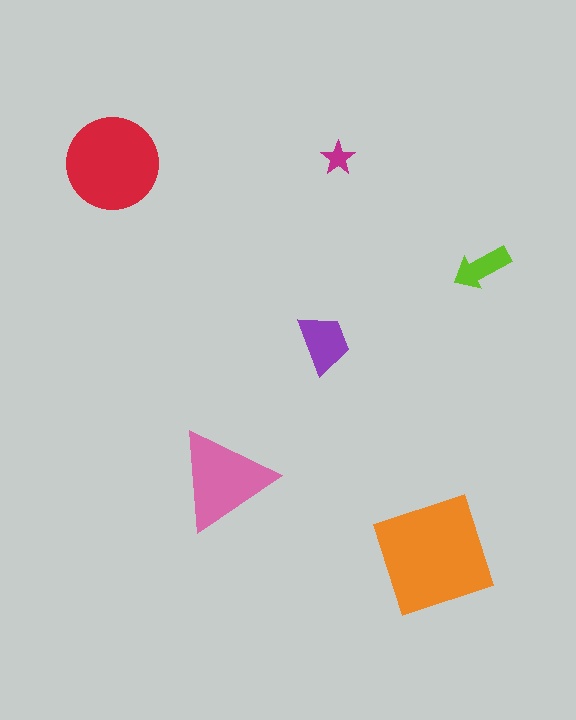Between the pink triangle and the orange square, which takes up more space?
The orange square.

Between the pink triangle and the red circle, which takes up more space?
The red circle.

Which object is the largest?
The orange square.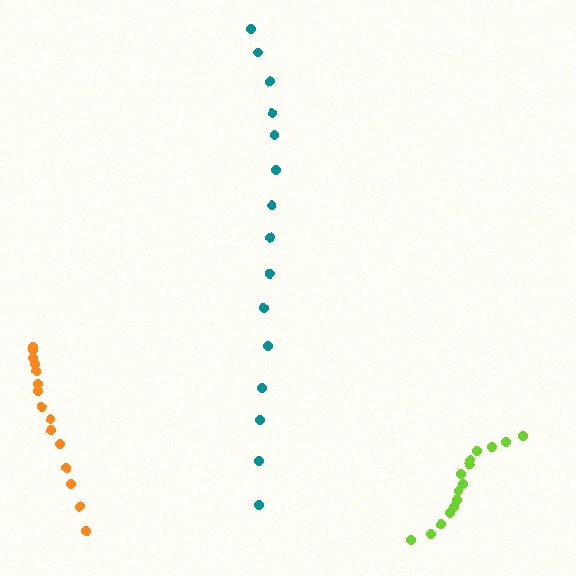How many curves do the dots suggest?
There are 3 distinct paths.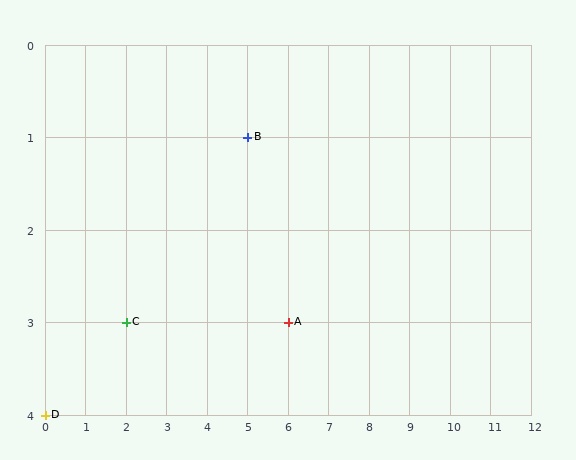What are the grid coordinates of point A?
Point A is at grid coordinates (6, 3).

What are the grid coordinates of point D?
Point D is at grid coordinates (0, 4).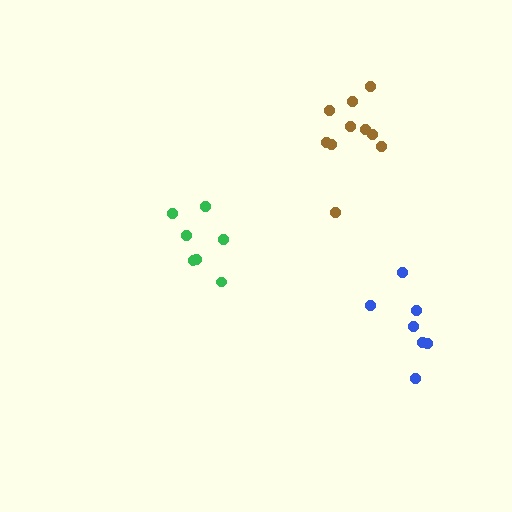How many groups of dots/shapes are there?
There are 3 groups.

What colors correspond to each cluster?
The clusters are colored: brown, blue, green.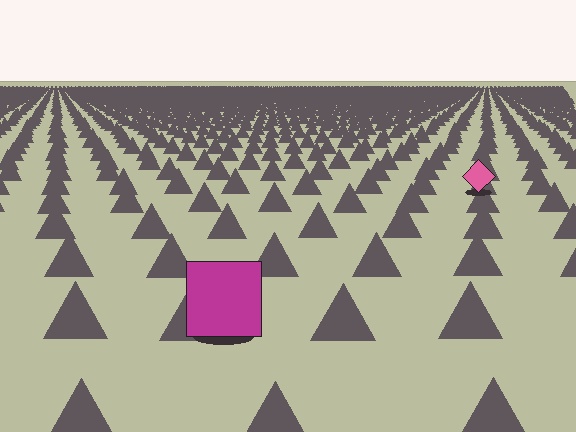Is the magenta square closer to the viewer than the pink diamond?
Yes. The magenta square is closer — you can tell from the texture gradient: the ground texture is coarser near it.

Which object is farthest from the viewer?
The pink diamond is farthest from the viewer. It appears smaller and the ground texture around it is denser.